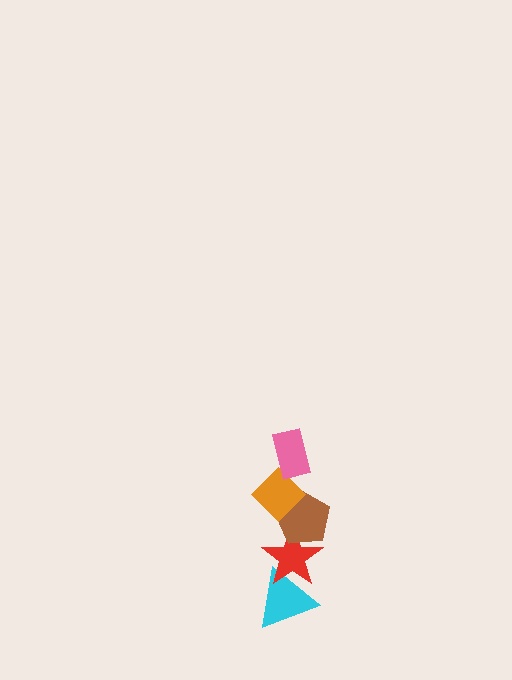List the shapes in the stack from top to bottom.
From top to bottom: the pink rectangle, the orange diamond, the brown pentagon, the red star, the cyan triangle.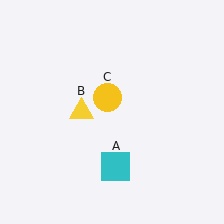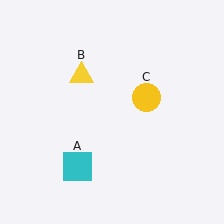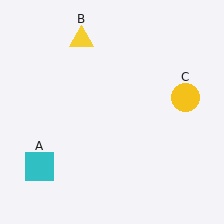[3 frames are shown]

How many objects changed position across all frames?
3 objects changed position: cyan square (object A), yellow triangle (object B), yellow circle (object C).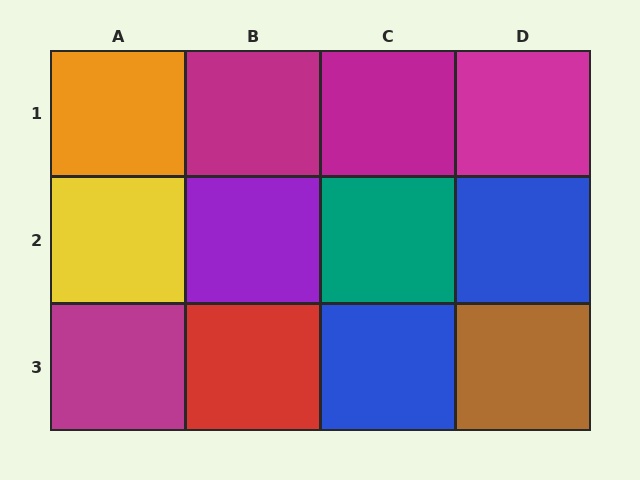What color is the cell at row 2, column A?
Yellow.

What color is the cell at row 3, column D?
Brown.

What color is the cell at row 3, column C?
Blue.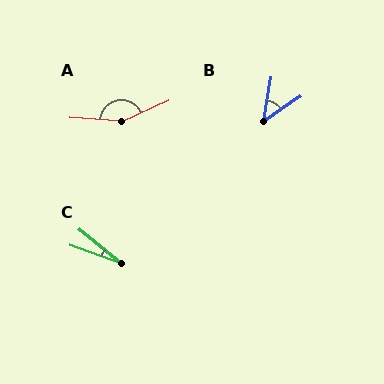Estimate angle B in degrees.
Approximately 46 degrees.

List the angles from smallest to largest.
C (20°), B (46°), A (152°).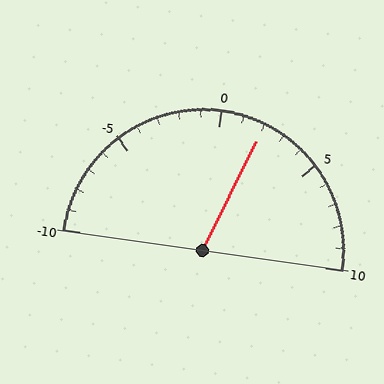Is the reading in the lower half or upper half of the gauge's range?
The reading is in the upper half of the range (-10 to 10).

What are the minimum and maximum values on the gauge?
The gauge ranges from -10 to 10.